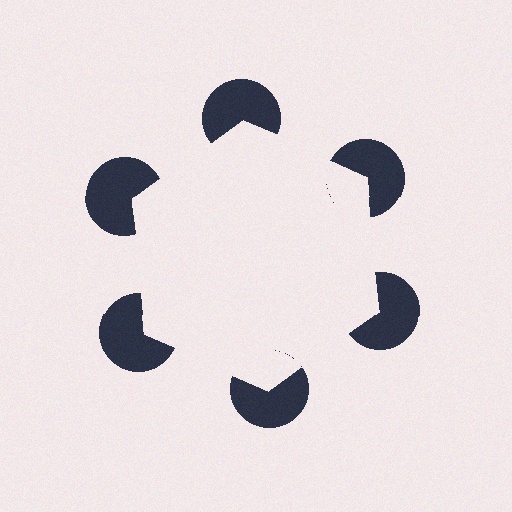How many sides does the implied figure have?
6 sides.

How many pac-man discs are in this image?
There are 6 — one at each vertex of the illusory hexagon.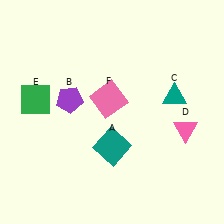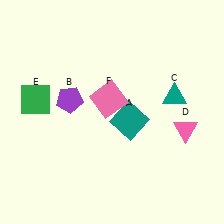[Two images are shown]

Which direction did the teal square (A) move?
The teal square (A) moved up.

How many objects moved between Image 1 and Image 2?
1 object moved between the two images.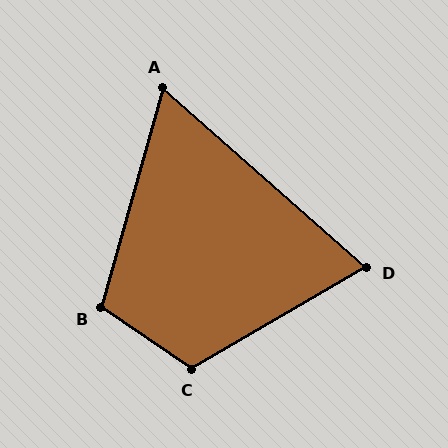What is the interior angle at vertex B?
Approximately 108 degrees (obtuse).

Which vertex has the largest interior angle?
C, at approximately 116 degrees.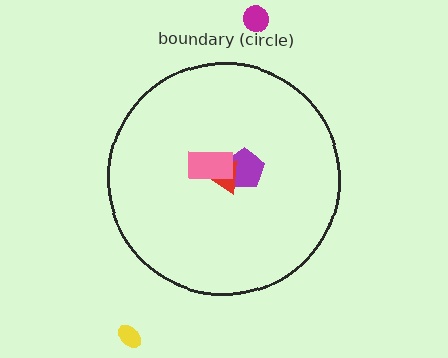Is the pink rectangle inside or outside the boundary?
Inside.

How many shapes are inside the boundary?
3 inside, 2 outside.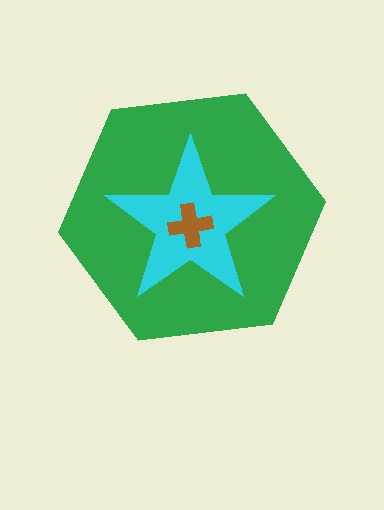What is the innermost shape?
The brown cross.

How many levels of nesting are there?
3.